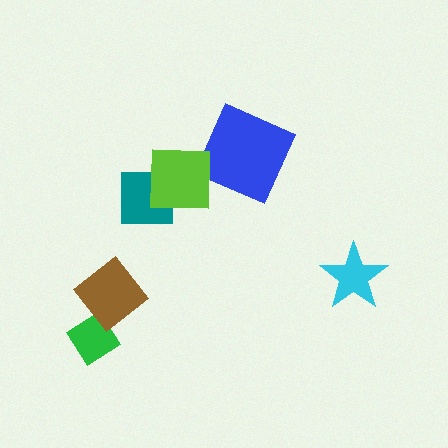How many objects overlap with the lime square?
1 object overlaps with the lime square.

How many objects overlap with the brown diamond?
1 object overlaps with the brown diamond.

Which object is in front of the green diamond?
The brown diamond is in front of the green diamond.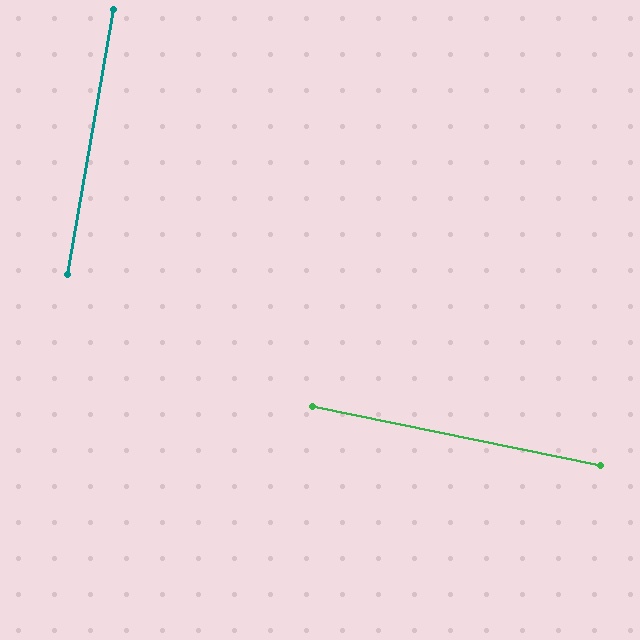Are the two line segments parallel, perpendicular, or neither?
Perpendicular — they meet at approximately 88°.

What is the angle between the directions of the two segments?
Approximately 88 degrees.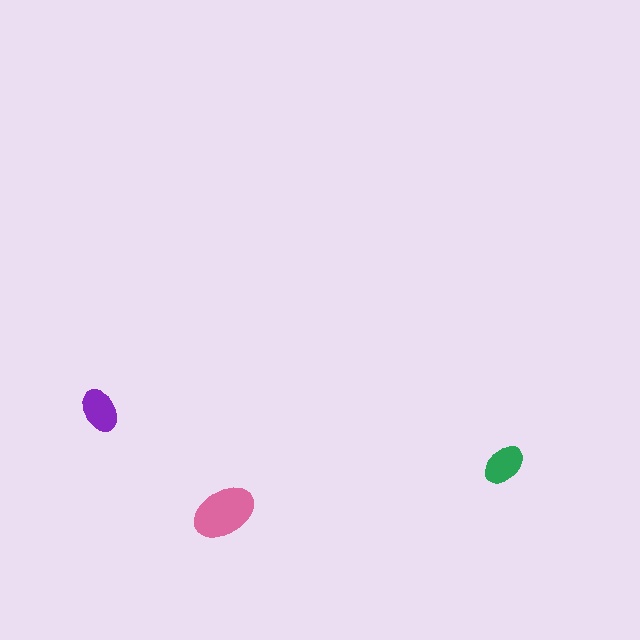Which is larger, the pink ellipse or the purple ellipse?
The pink one.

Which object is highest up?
The purple ellipse is topmost.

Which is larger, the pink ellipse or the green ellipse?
The pink one.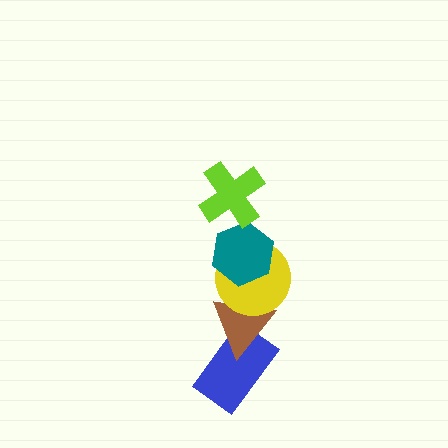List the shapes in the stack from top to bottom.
From top to bottom: the lime cross, the teal hexagon, the yellow circle, the brown triangle, the blue rectangle.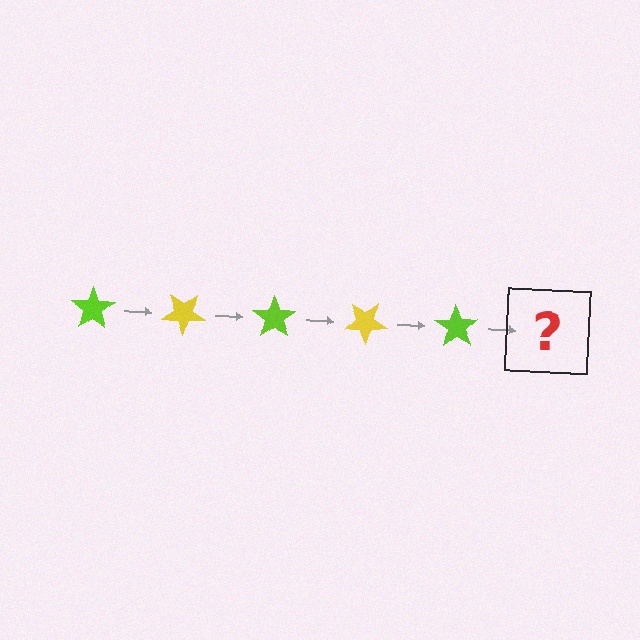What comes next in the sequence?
The next element should be a yellow star, rotated 175 degrees from the start.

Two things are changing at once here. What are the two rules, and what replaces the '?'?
The two rules are that it rotates 35 degrees each step and the color cycles through lime and yellow. The '?' should be a yellow star, rotated 175 degrees from the start.